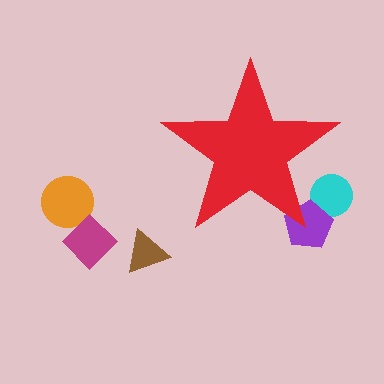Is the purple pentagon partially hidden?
Yes, the purple pentagon is partially hidden behind the red star.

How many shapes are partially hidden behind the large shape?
2 shapes are partially hidden.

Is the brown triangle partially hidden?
No, the brown triangle is fully visible.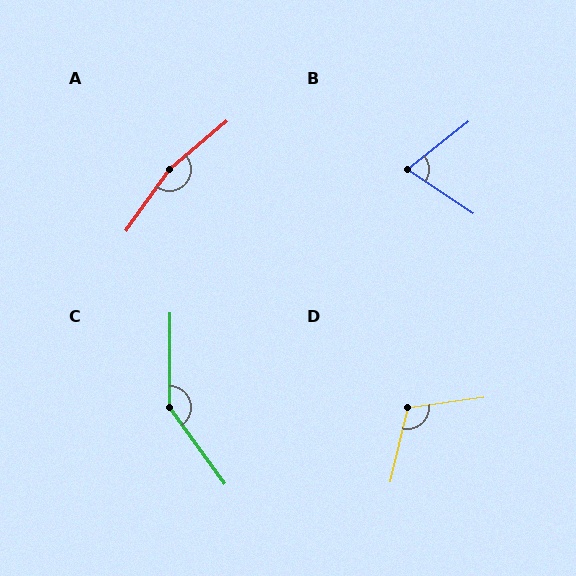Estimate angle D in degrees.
Approximately 111 degrees.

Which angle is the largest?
A, at approximately 165 degrees.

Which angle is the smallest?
B, at approximately 72 degrees.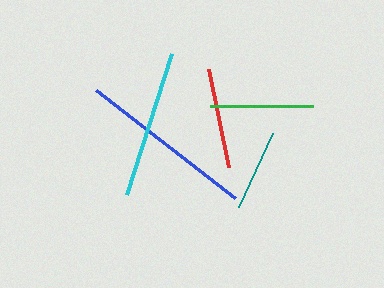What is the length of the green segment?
The green segment is approximately 103 pixels long.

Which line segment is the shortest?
The teal line is the shortest at approximately 82 pixels.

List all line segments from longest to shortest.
From longest to shortest: blue, cyan, green, red, teal.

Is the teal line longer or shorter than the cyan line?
The cyan line is longer than the teal line.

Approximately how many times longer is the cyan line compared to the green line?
The cyan line is approximately 1.4 times the length of the green line.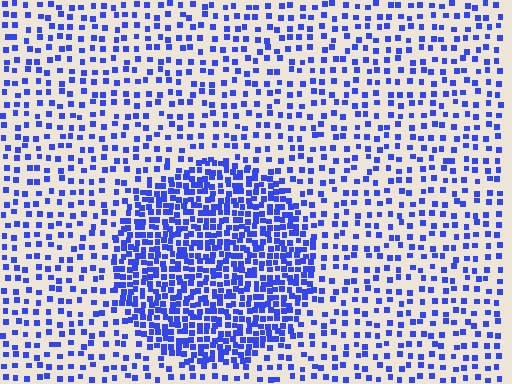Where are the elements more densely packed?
The elements are more densely packed inside the circle boundary.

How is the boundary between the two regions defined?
The boundary is defined by a change in element density (approximately 2.5x ratio). All elements are the same color, size, and shape.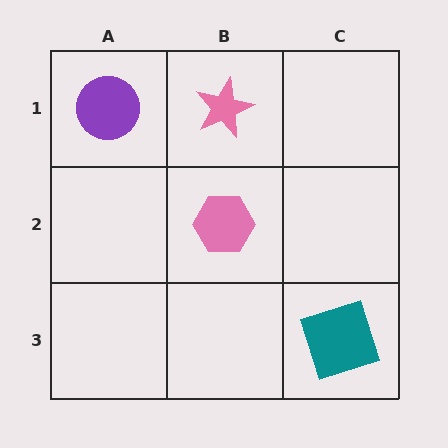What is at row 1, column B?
A pink star.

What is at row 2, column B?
A pink hexagon.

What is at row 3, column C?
A teal square.